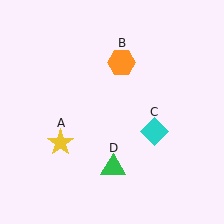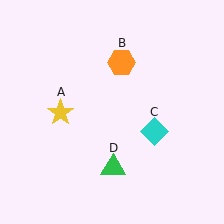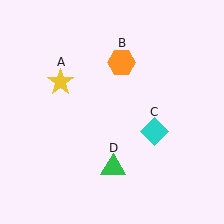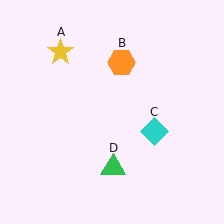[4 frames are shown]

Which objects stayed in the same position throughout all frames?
Orange hexagon (object B) and cyan diamond (object C) and green triangle (object D) remained stationary.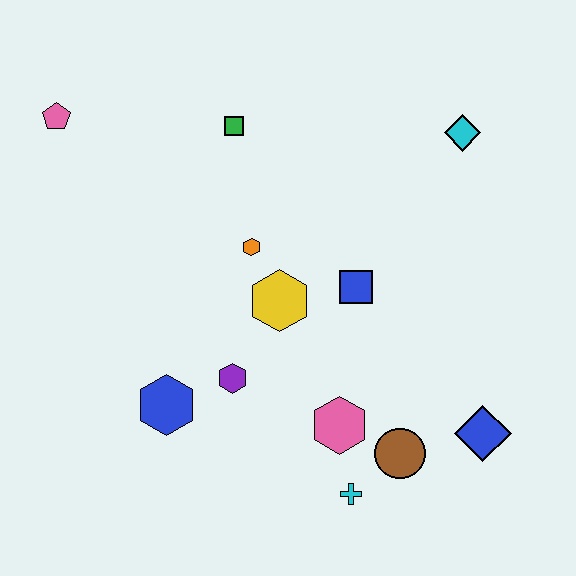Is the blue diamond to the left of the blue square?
No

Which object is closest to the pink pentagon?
The green square is closest to the pink pentagon.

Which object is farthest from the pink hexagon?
The pink pentagon is farthest from the pink hexagon.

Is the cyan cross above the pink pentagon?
No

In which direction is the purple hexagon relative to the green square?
The purple hexagon is below the green square.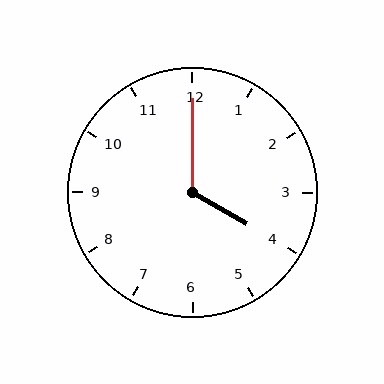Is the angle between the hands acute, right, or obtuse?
It is obtuse.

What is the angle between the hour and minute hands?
Approximately 120 degrees.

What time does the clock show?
4:00.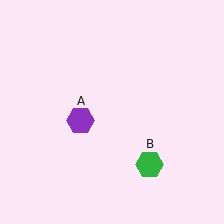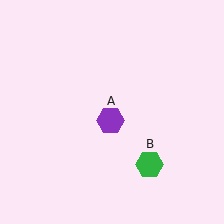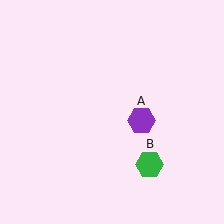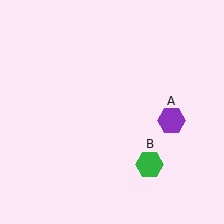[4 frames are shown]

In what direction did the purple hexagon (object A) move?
The purple hexagon (object A) moved right.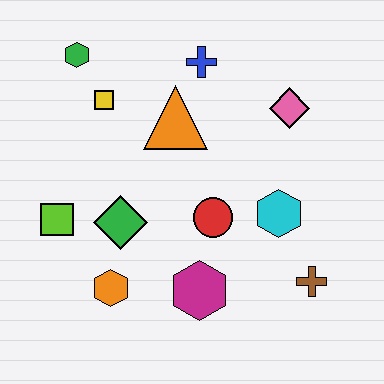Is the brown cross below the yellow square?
Yes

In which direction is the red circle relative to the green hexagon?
The red circle is below the green hexagon.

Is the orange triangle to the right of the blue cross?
No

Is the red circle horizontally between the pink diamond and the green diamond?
Yes